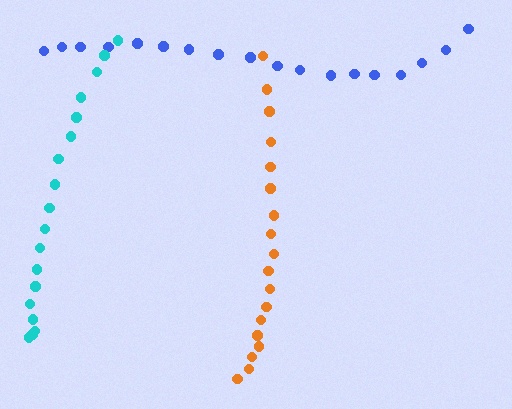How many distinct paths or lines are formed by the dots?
There are 3 distinct paths.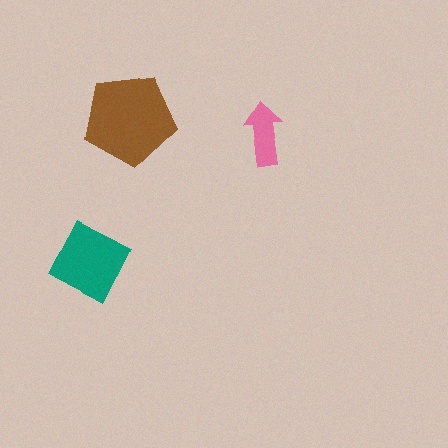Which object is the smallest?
The pink arrow.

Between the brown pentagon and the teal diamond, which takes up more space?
The brown pentagon.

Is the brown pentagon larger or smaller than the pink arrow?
Larger.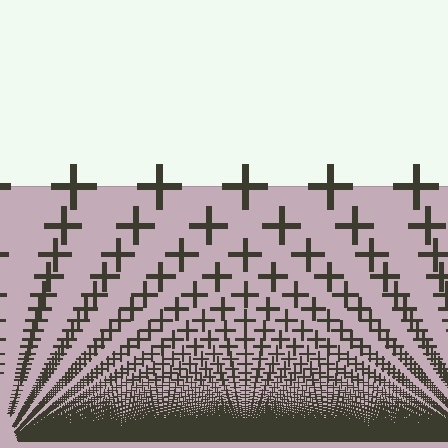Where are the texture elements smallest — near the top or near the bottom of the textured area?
Near the bottom.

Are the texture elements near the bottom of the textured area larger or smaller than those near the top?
Smaller. The gradient is inverted — elements near the bottom are smaller and denser.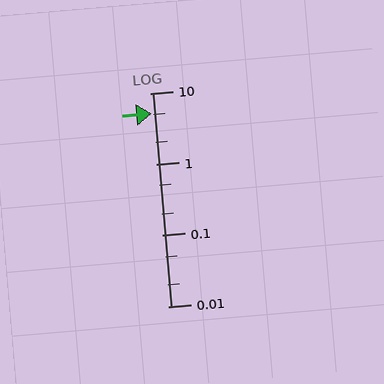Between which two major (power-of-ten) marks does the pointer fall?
The pointer is between 1 and 10.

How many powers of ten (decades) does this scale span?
The scale spans 3 decades, from 0.01 to 10.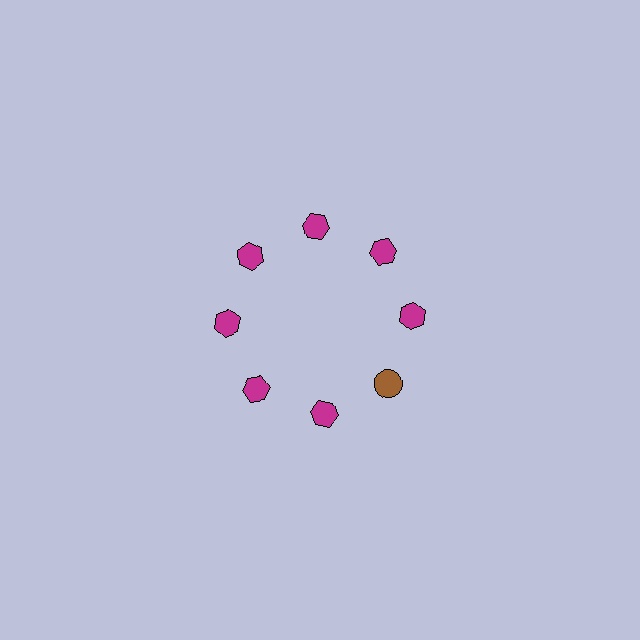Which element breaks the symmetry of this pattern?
The brown circle at roughly the 4 o'clock position breaks the symmetry. All other shapes are magenta hexagons.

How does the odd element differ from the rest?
It differs in both color (brown instead of magenta) and shape (circle instead of hexagon).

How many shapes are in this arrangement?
There are 8 shapes arranged in a ring pattern.